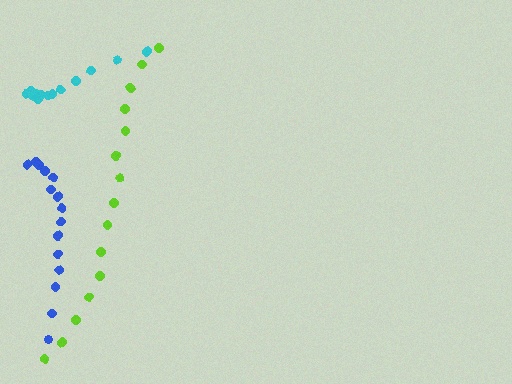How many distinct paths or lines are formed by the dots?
There are 3 distinct paths.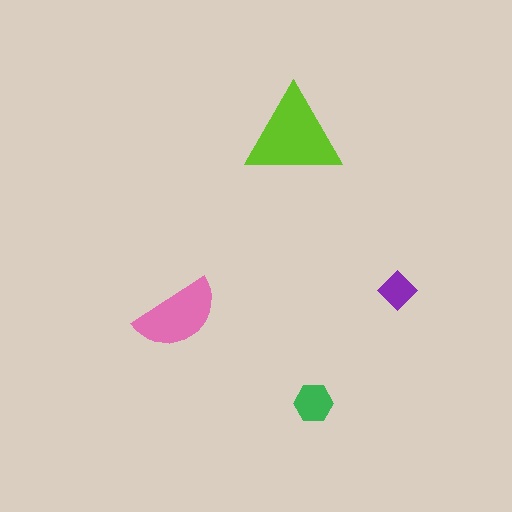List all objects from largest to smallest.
The lime triangle, the pink semicircle, the green hexagon, the purple diamond.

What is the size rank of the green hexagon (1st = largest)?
3rd.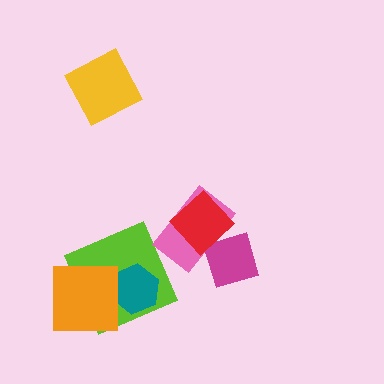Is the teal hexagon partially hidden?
Yes, it is partially covered by another shape.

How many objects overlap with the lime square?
2 objects overlap with the lime square.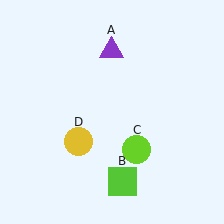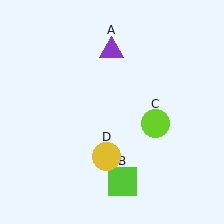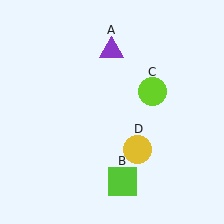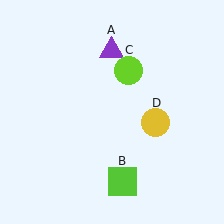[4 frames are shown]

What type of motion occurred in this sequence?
The lime circle (object C), yellow circle (object D) rotated counterclockwise around the center of the scene.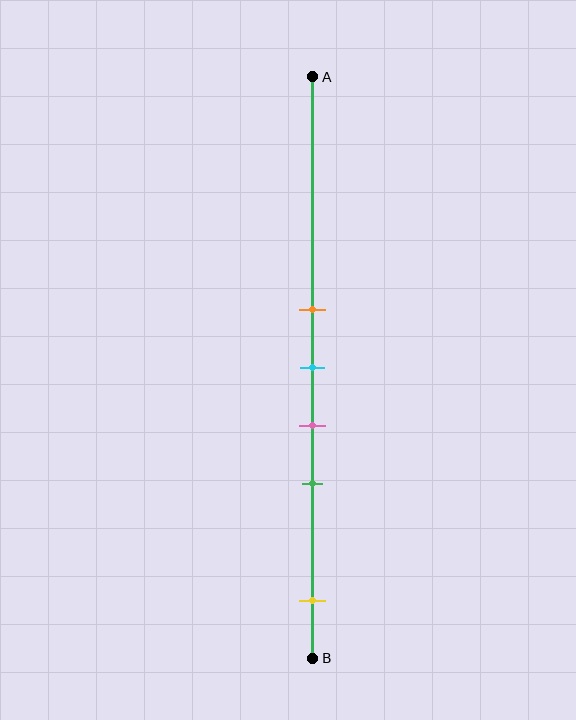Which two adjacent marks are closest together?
The orange and cyan marks are the closest adjacent pair.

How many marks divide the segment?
There are 5 marks dividing the segment.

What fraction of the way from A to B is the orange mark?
The orange mark is approximately 40% (0.4) of the way from A to B.